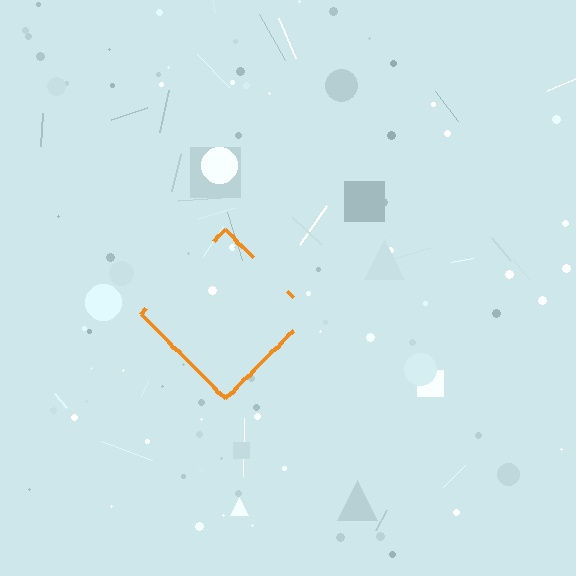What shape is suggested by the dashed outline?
The dashed outline suggests a diamond.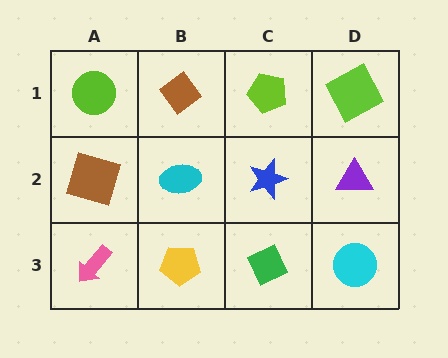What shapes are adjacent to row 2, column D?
A lime square (row 1, column D), a cyan circle (row 3, column D), a blue star (row 2, column C).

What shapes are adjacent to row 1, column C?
A blue star (row 2, column C), a brown diamond (row 1, column B), a lime square (row 1, column D).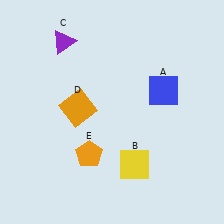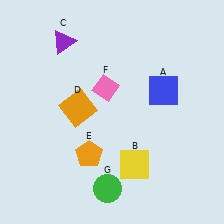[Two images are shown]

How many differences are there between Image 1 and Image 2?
There are 2 differences between the two images.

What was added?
A pink diamond (F), a green circle (G) were added in Image 2.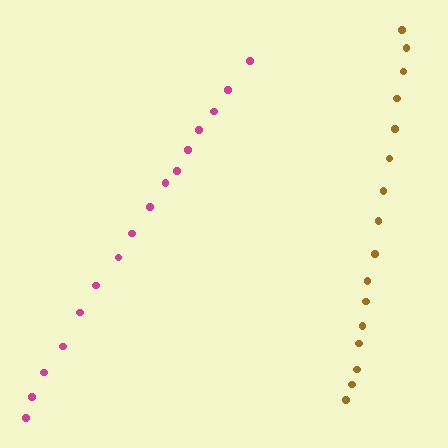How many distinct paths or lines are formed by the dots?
There are 2 distinct paths.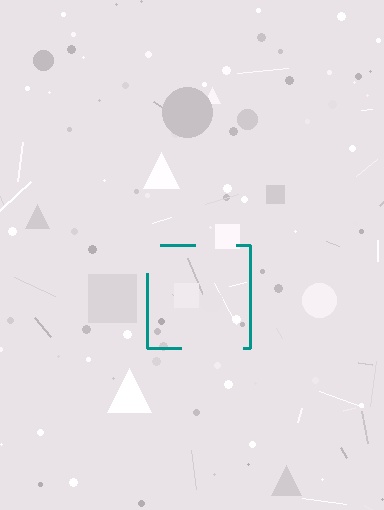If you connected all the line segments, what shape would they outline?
They would outline a square.